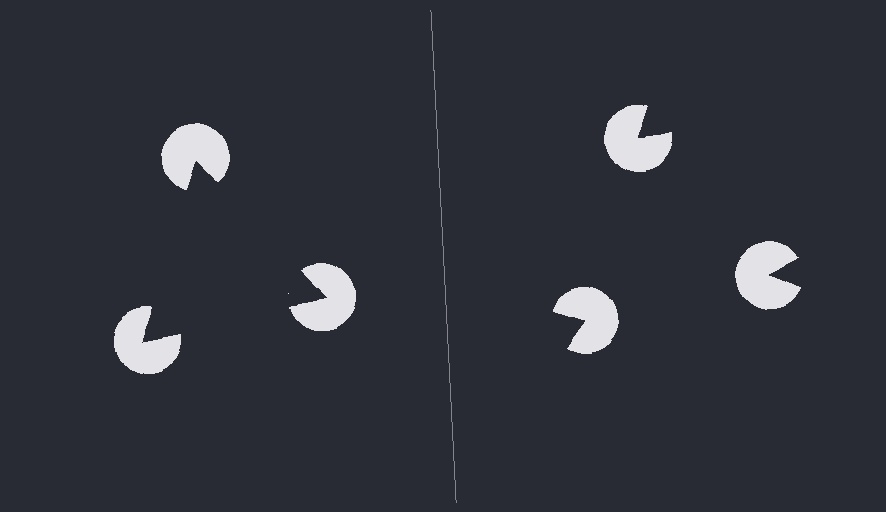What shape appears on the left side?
An illusory triangle.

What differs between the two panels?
The pac-man discs are positioned identically on both sides; only the wedge orientations differ. On the left they align to a triangle; on the right they are misaligned.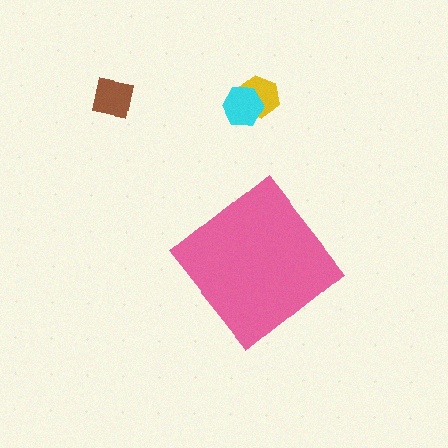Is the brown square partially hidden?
No, the brown square is fully visible.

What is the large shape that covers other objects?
A pink diamond.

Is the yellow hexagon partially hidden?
No, the yellow hexagon is fully visible.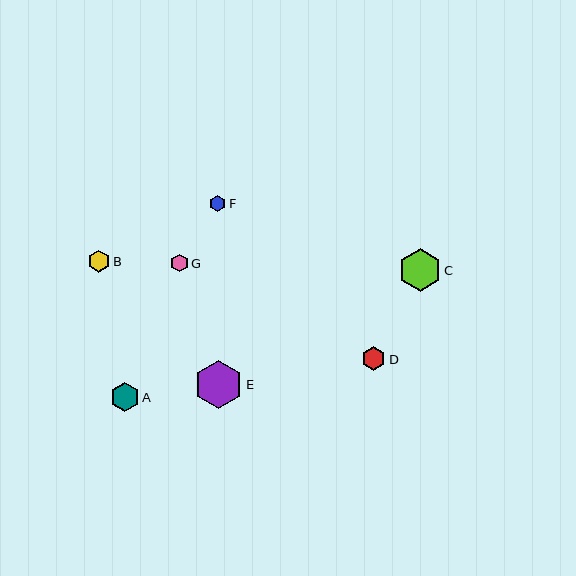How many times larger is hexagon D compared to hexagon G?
Hexagon D is approximately 1.4 times the size of hexagon G.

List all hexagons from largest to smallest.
From largest to smallest: E, C, A, D, B, G, F.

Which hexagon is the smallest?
Hexagon F is the smallest with a size of approximately 16 pixels.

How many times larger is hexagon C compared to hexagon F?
Hexagon C is approximately 2.6 times the size of hexagon F.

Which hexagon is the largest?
Hexagon E is the largest with a size of approximately 48 pixels.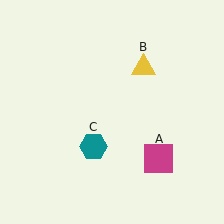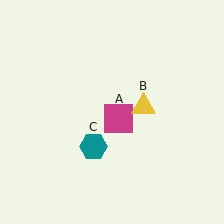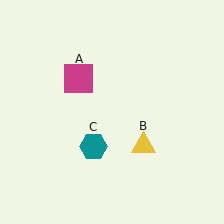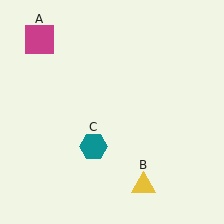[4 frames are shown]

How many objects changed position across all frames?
2 objects changed position: magenta square (object A), yellow triangle (object B).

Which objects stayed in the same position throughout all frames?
Teal hexagon (object C) remained stationary.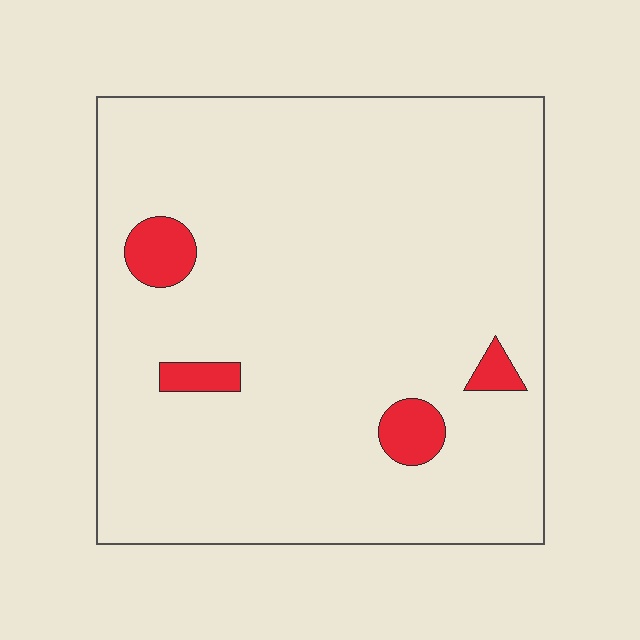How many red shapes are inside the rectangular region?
4.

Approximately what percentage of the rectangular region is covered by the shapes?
Approximately 5%.